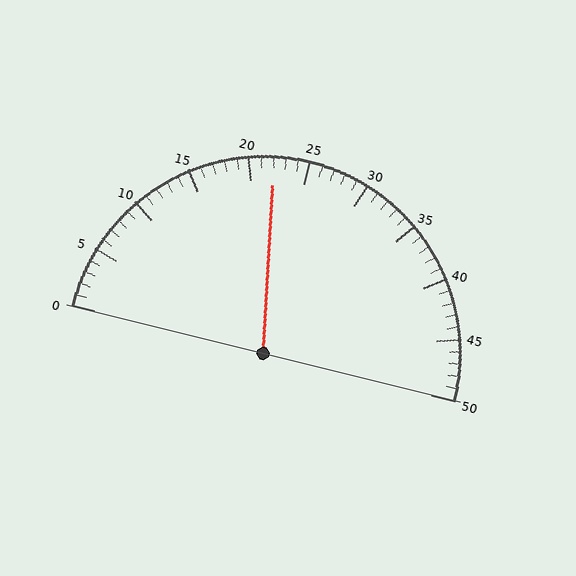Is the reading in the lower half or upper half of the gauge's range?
The reading is in the lower half of the range (0 to 50).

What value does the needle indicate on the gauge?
The needle indicates approximately 22.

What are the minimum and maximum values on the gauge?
The gauge ranges from 0 to 50.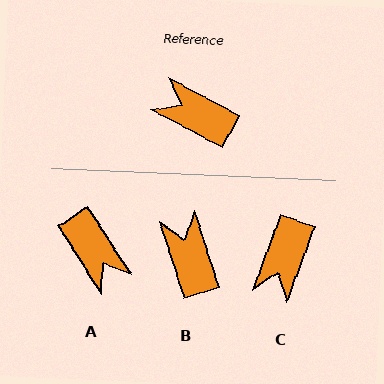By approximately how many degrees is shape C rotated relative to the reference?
Approximately 98 degrees counter-clockwise.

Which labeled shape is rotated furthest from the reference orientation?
A, about 151 degrees away.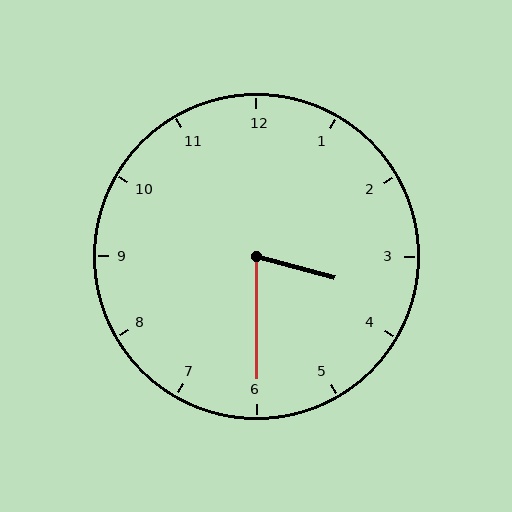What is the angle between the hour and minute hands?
Approximately 75 degrees.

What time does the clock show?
3:30.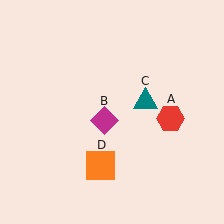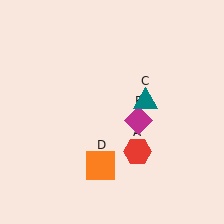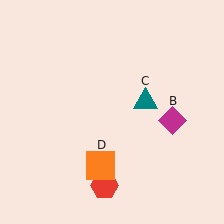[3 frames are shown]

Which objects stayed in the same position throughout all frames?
Teal triangle (object C) and orange square (object D) remained stationary.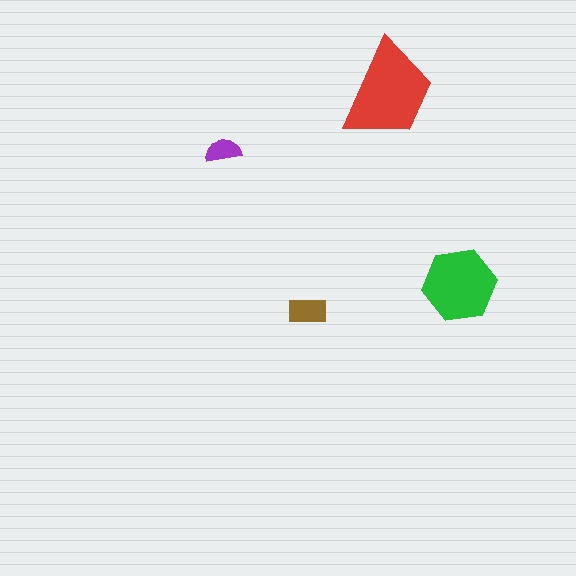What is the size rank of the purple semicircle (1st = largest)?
4th.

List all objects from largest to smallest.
The red trapezoid, the green hexagon, the brown rectangle, the purple semicircle.